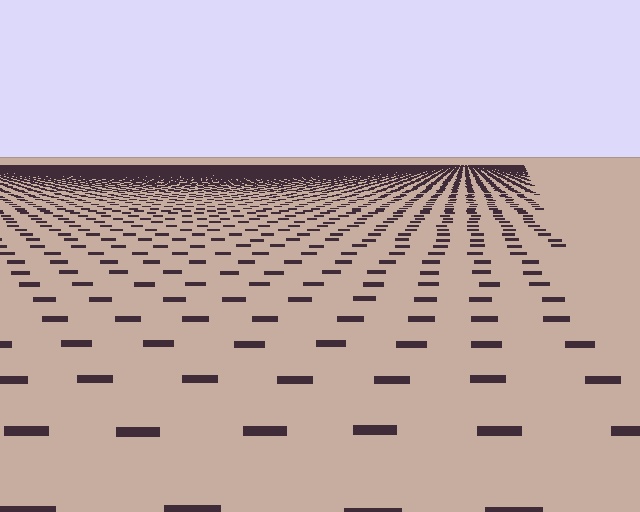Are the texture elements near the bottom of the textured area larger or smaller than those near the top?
Larger. Near the bottom, elements are closer to the viewer and appear at a bigger on-screen size.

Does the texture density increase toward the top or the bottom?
Density increases toward the top.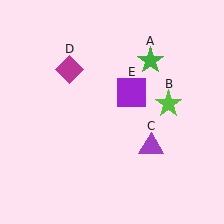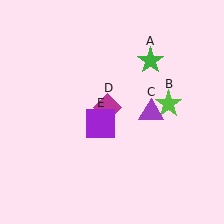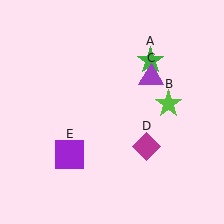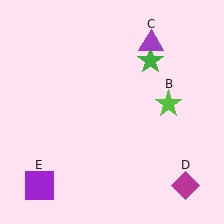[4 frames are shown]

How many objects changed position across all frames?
3 objects changed position: purple triangle (object C), magenta diamond (object D), purple square (object E).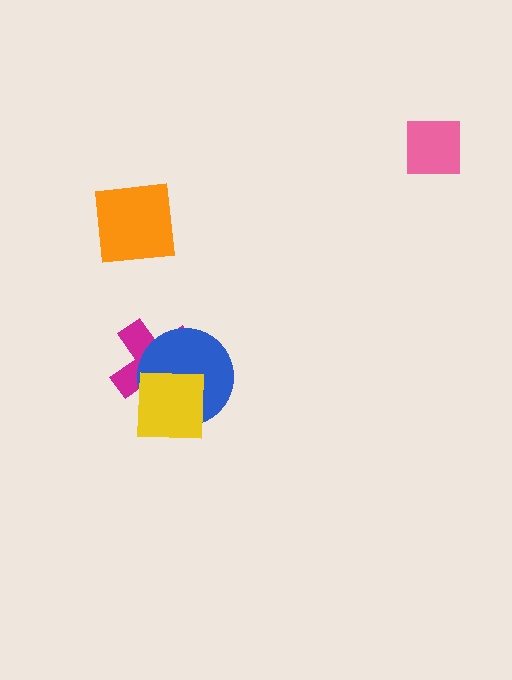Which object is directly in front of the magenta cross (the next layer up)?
The blue circle is directly in front of the magenta cross.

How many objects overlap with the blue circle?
2 objects overlap with the blue circle.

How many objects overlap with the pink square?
0 objects overlap with the pink square.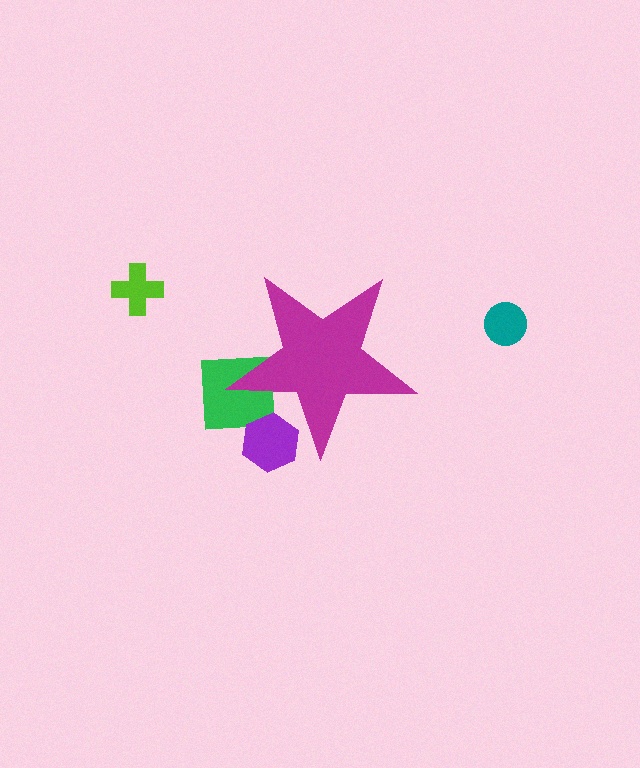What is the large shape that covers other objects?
A magenta star.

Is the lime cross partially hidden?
No, the lime cross is fully visible.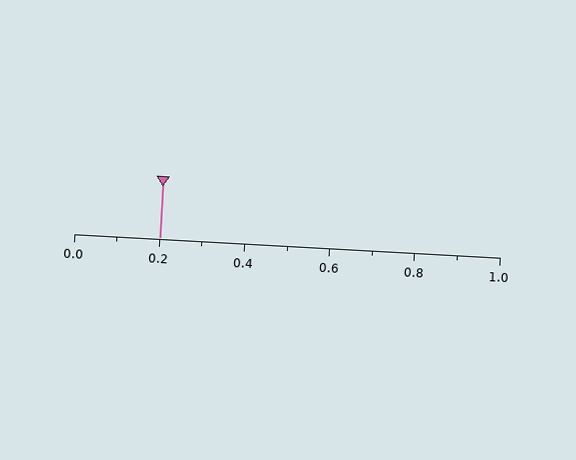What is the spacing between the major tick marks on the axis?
The major ticks are spaced 0.2 apart.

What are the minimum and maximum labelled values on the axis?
The axis runs from 0.0 to 1.0.